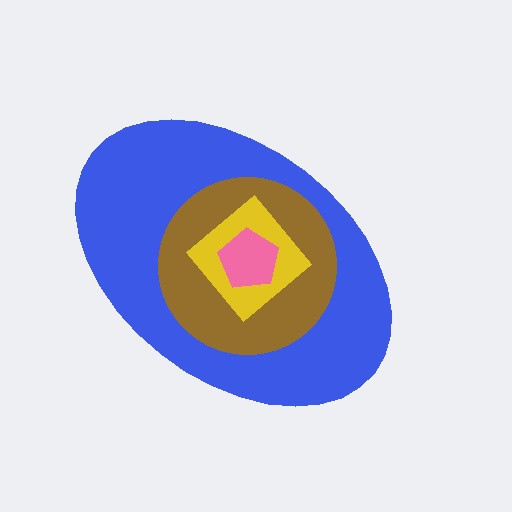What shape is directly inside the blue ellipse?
The brown circle.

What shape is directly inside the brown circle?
The yellow diamond.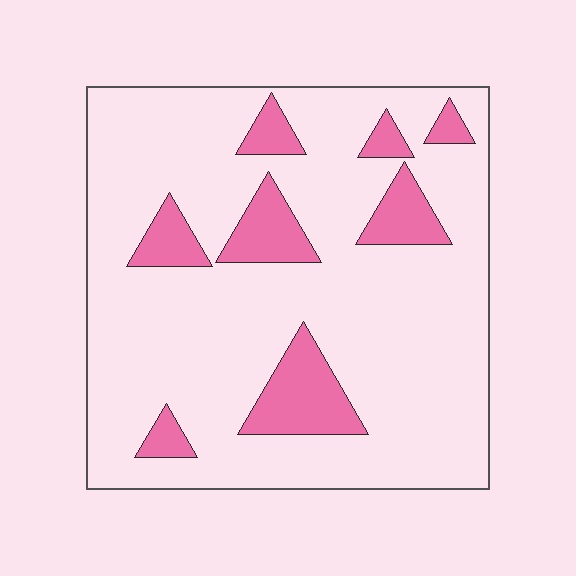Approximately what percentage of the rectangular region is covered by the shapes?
Approximately 15%.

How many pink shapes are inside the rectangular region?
8.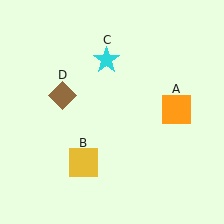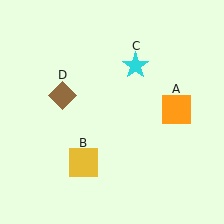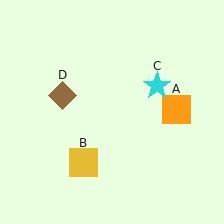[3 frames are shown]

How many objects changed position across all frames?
1 object changed position: cyan star (object C).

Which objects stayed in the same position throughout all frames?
Orange square (object A) and yellow square (object B) and brown diamond (object D) remained stationary.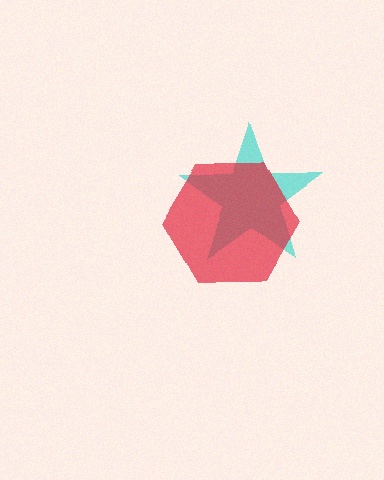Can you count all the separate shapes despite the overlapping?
Yes, there are 2 separate shapes.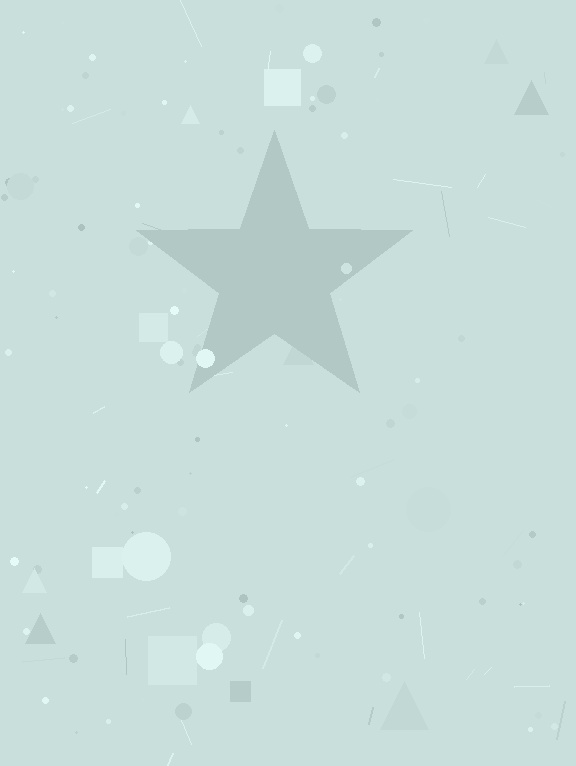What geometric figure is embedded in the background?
A star is embedded in the background.